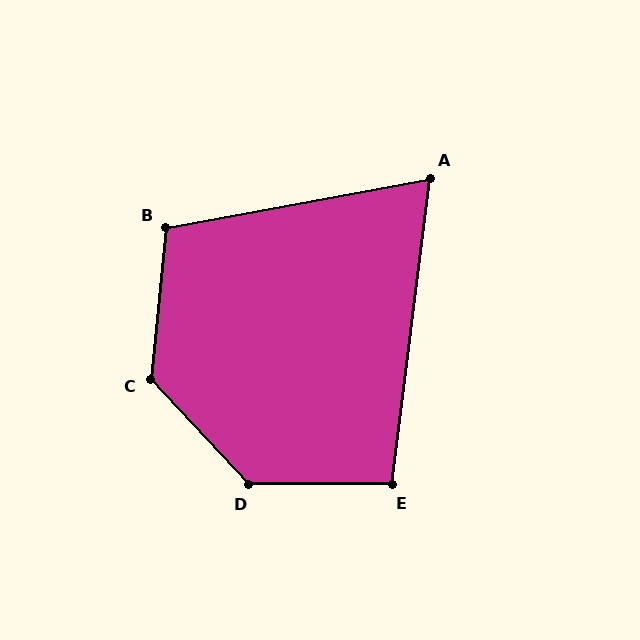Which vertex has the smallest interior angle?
A, at approximately 72 degrees.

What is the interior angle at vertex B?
Approximately 106 degrees (obtuse).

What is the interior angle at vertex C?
Approximately 131 degrees (obtuse).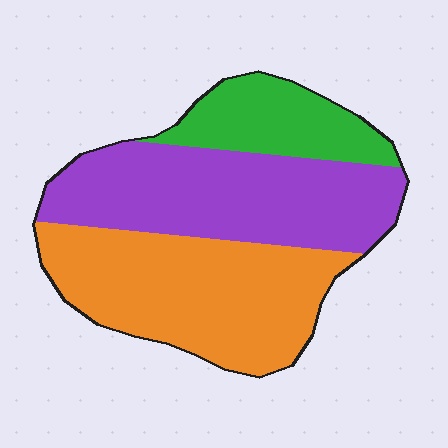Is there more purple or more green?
Purple.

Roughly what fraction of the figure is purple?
Purple takes up about two fifths (2/5) of the figure.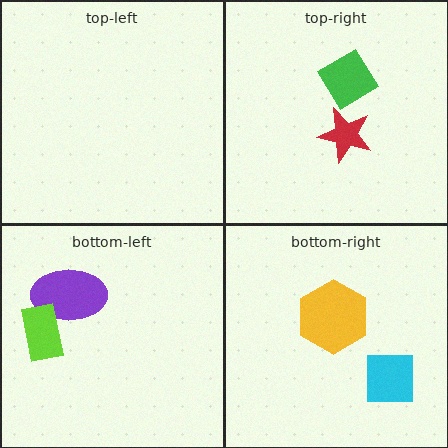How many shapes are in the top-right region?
2.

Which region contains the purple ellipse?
The bottom-left region.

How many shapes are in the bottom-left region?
2.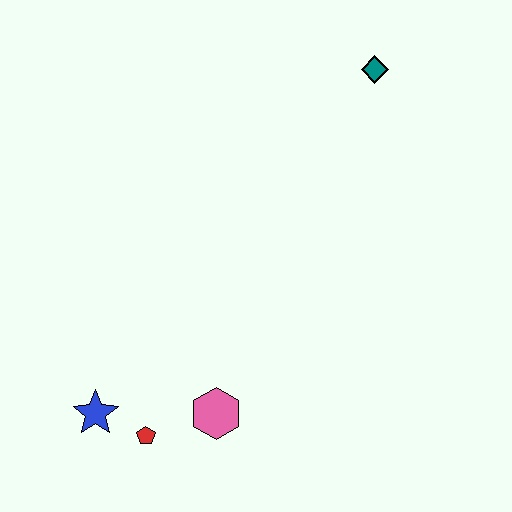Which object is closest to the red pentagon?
The blue star is closest to the red pentagon.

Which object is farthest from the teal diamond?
The blue star is farthest from the teal diamond.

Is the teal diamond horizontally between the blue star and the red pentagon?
No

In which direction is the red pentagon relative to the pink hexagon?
The red pentagon is to the left of the pink hexagon.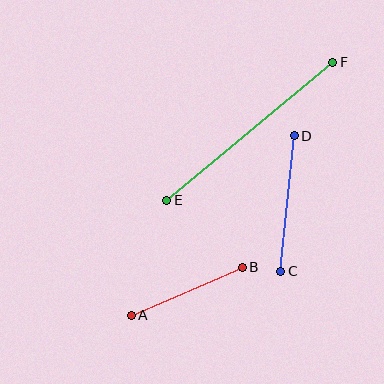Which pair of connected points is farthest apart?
Points E and F are farthest apart.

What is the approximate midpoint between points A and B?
The midpoint is at approximately (187, 291) pixels.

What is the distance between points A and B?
The distance is approximately 121 pixels.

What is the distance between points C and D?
The distance is approximately 136 pixels.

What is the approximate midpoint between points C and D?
The midpoint is at approximately (288, 204) pixels.